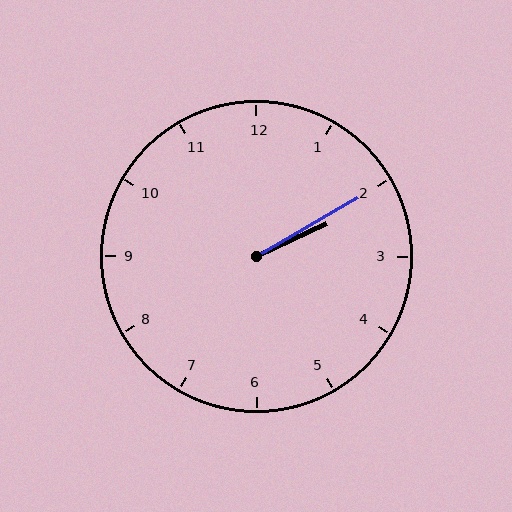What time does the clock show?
2:10.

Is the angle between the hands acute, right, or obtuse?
It is acute.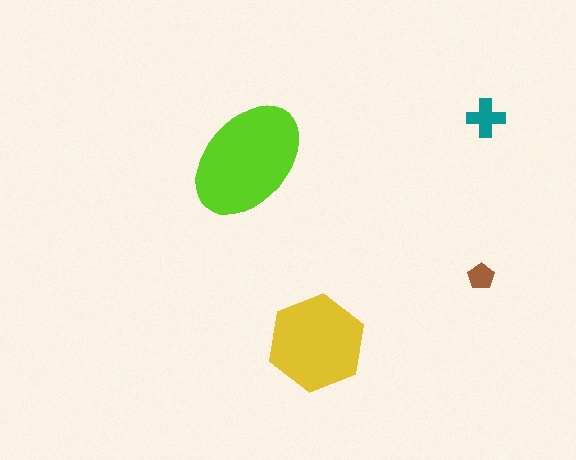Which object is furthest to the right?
The teal cross is rightmost.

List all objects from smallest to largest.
The brown pentagon, the teal cross, the yellow hexagon, the lime ellipse.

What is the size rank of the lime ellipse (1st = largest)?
1st.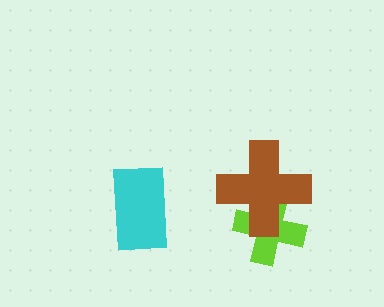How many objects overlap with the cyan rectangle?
0 objects overlap with the cyan rectangle.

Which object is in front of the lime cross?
The brown cross is in front of the lime cross.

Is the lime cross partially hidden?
Yes, it is partially covered by another shape.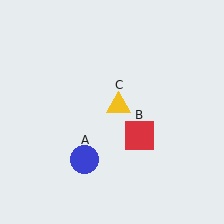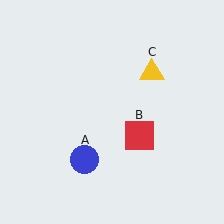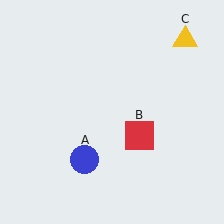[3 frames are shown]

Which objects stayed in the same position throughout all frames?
Blue circle (object A) and red square (object B) remained stationary.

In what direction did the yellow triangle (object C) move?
The yellow triangle (object C) moved up and to the right.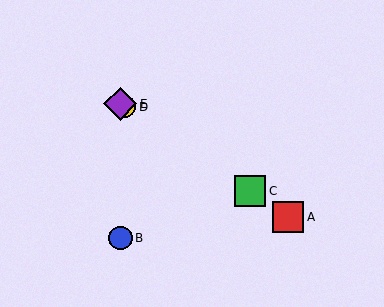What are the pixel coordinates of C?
Object C is at (250, 191).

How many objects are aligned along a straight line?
4 objects (A, C, D, E) are aligned along a straight line.